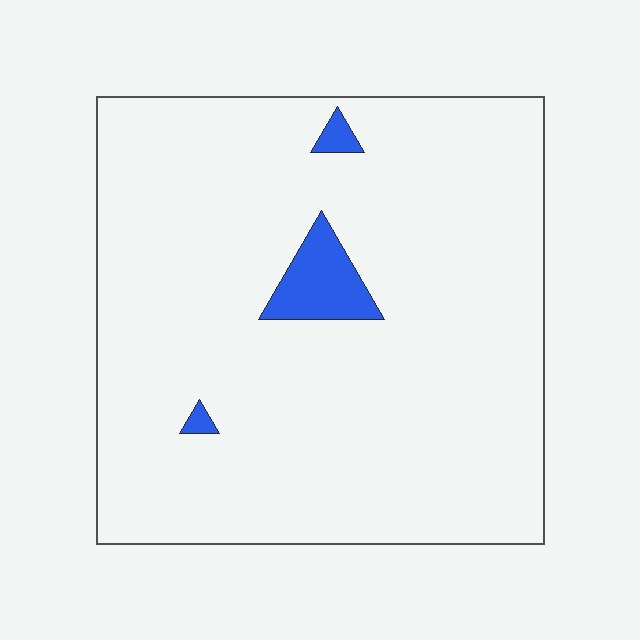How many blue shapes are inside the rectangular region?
3.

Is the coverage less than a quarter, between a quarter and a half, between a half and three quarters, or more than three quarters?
Less than a quarter.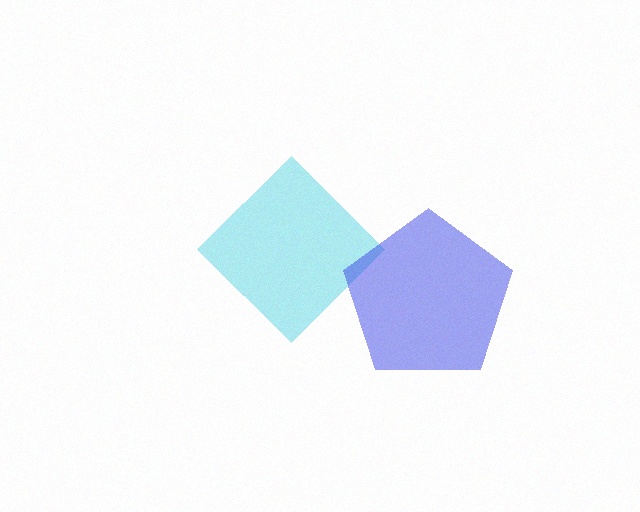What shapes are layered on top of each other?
The layered shapes are: a cyan diamond, a blue pentagon.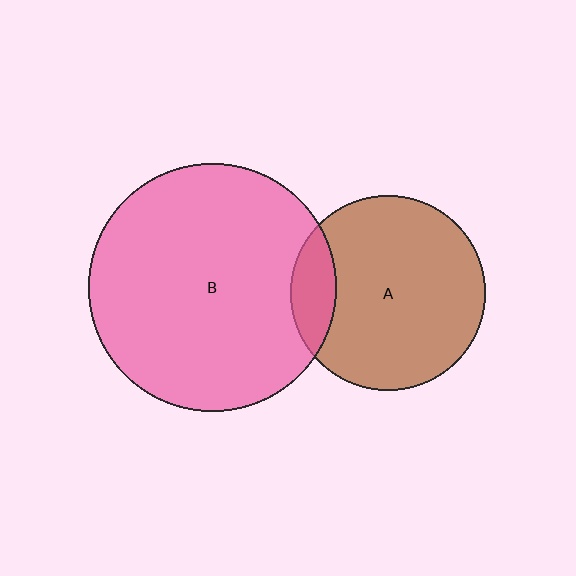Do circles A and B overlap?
Yes.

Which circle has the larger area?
Circle B (pink).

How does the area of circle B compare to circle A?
Approximately 1.6 times.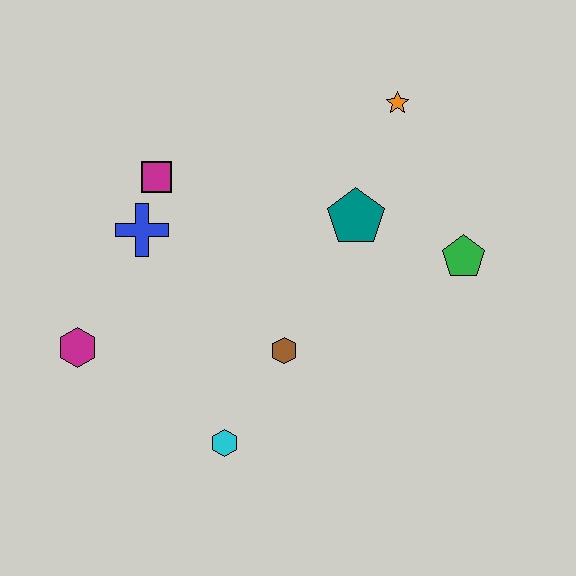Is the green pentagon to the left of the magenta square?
No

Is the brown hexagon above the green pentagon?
No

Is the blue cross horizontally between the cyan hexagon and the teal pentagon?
No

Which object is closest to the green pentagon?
The teal pentagon is closest to the green pentagon.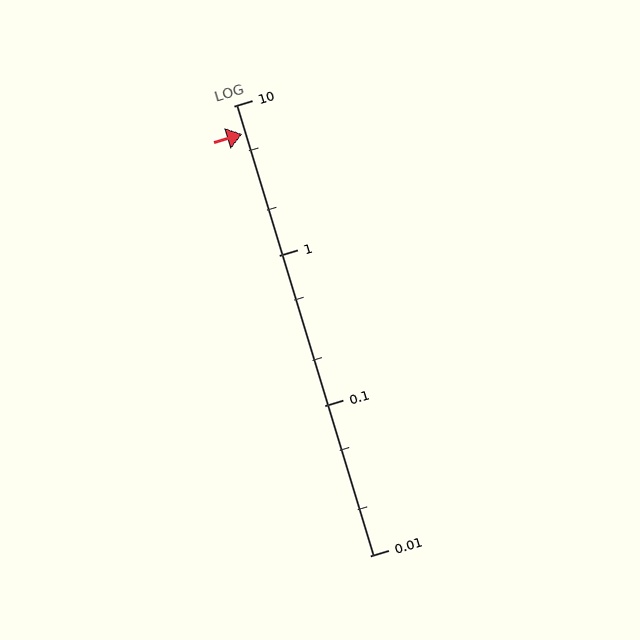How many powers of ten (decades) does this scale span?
The scale spans 3 decades, from 0.01 to 10.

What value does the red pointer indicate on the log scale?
The pointer indicates approximately 6.5.